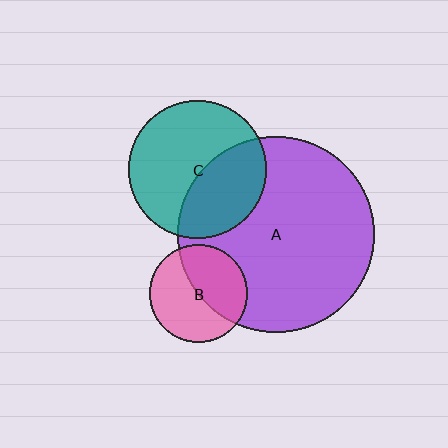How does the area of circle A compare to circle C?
Approximately 2.0 times.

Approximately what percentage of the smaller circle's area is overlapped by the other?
Approximately 40%.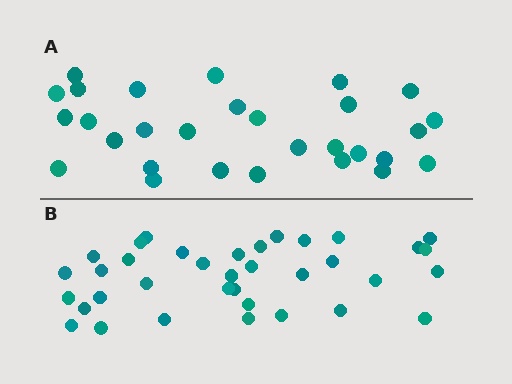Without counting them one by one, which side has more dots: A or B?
Region B (the bottom region) has more dots.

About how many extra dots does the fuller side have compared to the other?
Region B has roughly 8 or so more dots than region A.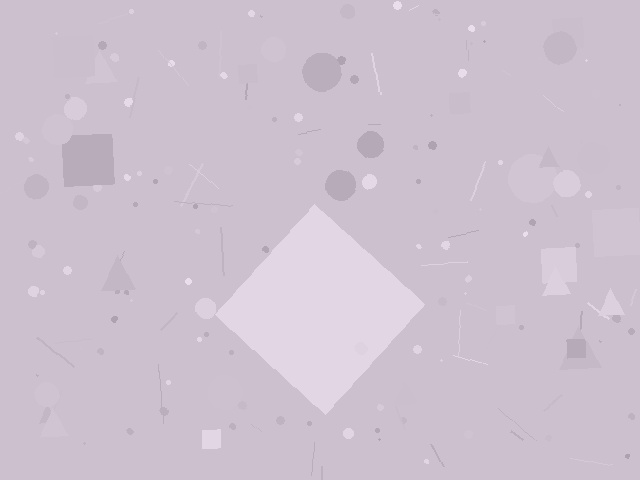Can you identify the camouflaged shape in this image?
The camouflaged shape is a diamond.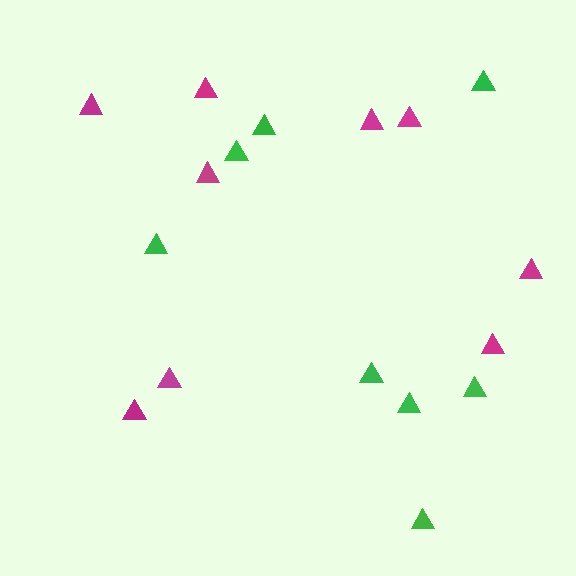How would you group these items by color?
There are 2 groups: one group of magenta triangles (9) and one group of green triangles (8).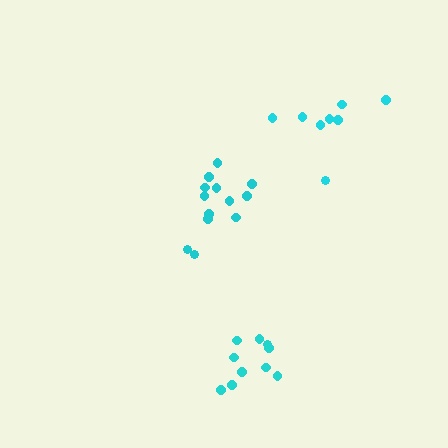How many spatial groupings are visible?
There are 3 spatial groupings.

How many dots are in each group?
Group 1: 10 dots, Group 2: 13 dots, Group 3: 8 dots (31 total).